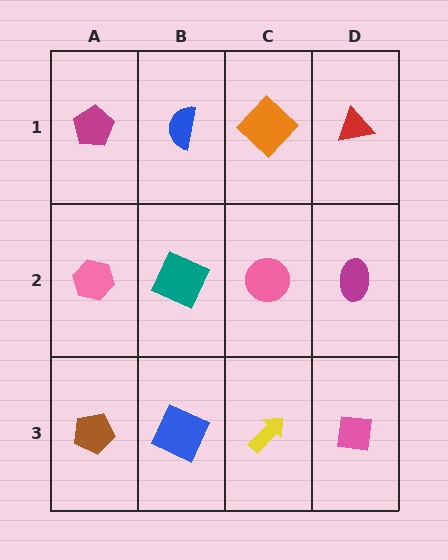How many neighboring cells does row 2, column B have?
4.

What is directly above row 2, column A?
A magenta pentagon.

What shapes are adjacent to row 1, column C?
A pink circle (row 2, column C), a blue semicircle (row 1, column B), a red triangle (row 1, column D).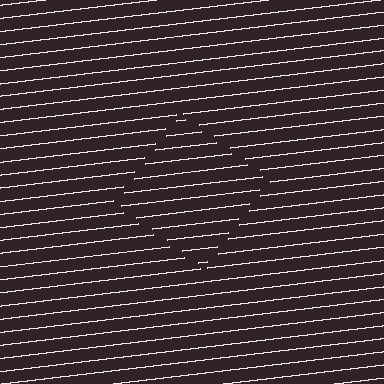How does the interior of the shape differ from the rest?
The interior of the shape contains the same grating, shifted by half a period — the contour is defined by the phase discontinuity where line-ends from the inner and outer gratings abut.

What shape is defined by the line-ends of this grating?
An illusory square. The interior of the shape contains the same grating, shifted by half a period — the contour is defined by the phase discontinuity where line-ends from the inner and outer gratings abut.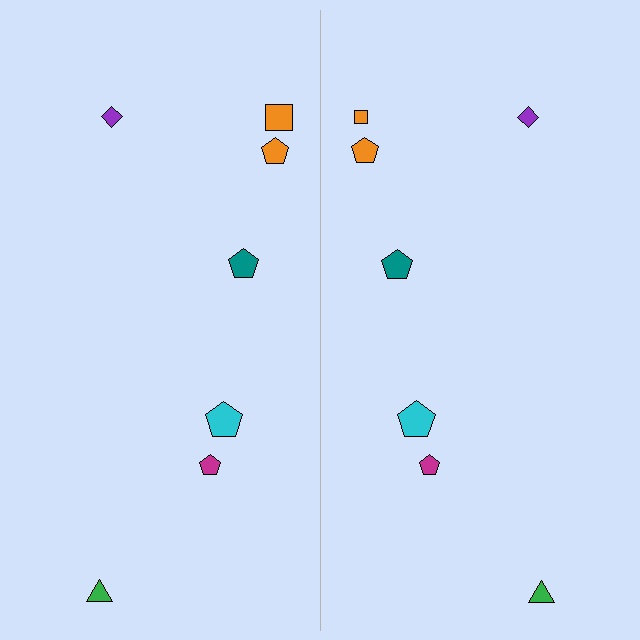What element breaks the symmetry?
The orange square on the right side has a different size than its mirror counterpart.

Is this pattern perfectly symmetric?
No, the pattern is not perfectly symmetric. The orange square on the right side has a different size than its mirror counterpart.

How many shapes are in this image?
There are 14 shapes in this image.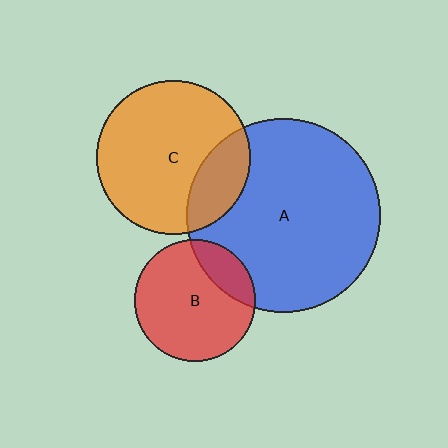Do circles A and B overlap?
Yes.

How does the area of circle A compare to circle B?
Approximately 2.6 times.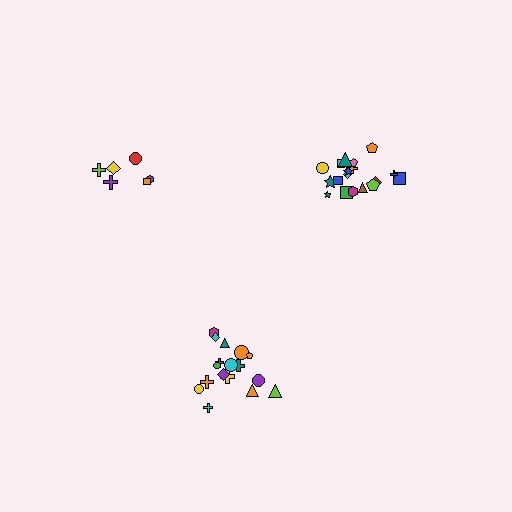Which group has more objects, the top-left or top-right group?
The top-right group.